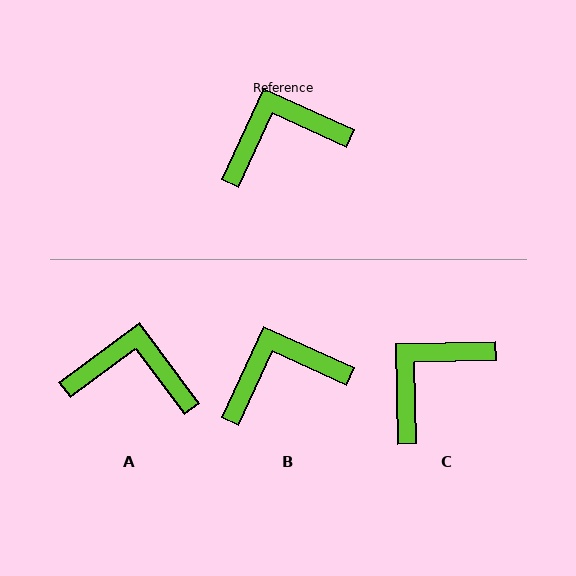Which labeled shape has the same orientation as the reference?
B.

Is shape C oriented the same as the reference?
No, it is off by about 26 degrees.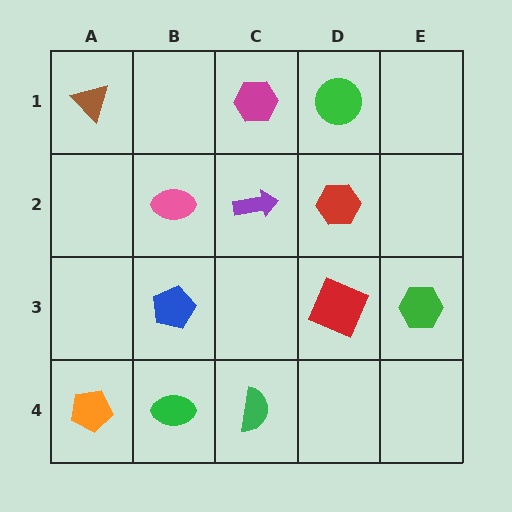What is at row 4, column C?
A green semicircle.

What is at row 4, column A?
An orange pentagon.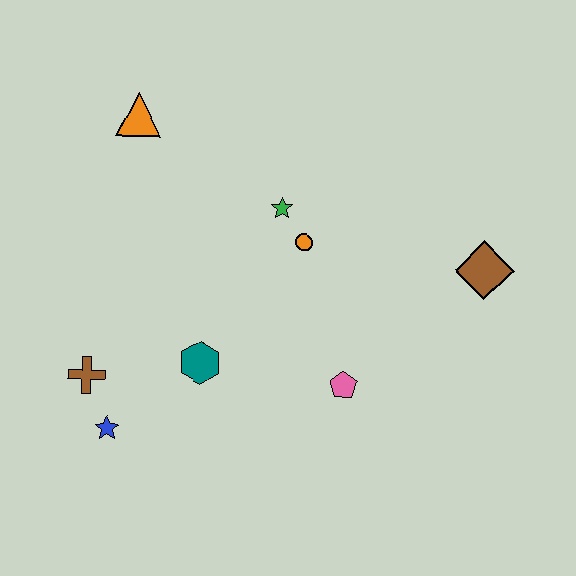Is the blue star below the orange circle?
Yes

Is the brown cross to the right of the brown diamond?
No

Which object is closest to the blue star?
The brown cross is closest to the blue star.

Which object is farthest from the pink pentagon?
The orange triangle is farthest from the pink pentagon.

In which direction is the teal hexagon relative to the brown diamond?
The teal hexagon is to the left of the brown diamond.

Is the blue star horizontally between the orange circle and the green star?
No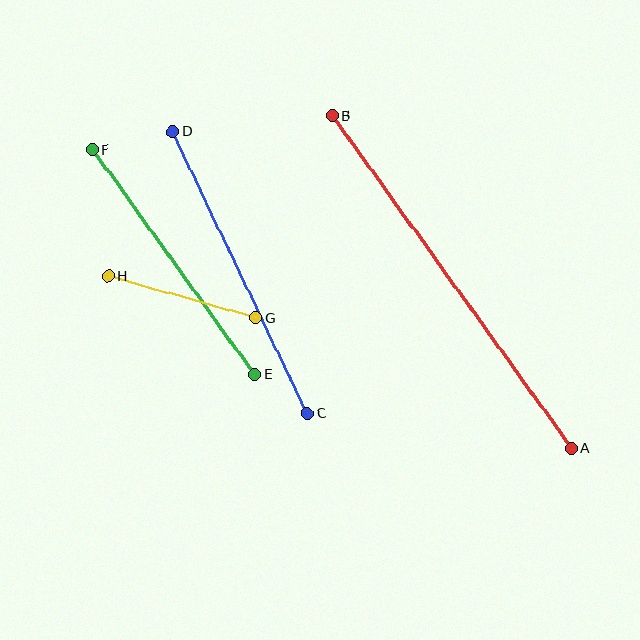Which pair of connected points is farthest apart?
Points A and B are farthest apart.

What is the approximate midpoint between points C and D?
The midpoint is at approximately (240, 273) pixels.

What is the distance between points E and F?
The distance is approximately 277 pixels.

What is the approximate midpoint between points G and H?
The midpoint is at approximately (182, 297) pixels.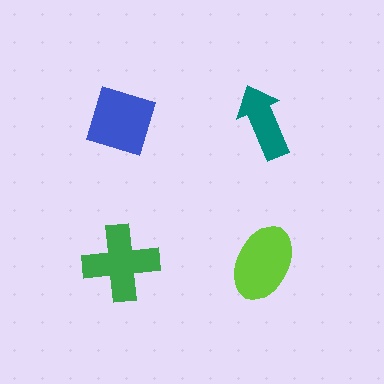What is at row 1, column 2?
A teal arrow.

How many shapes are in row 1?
2 shapes.